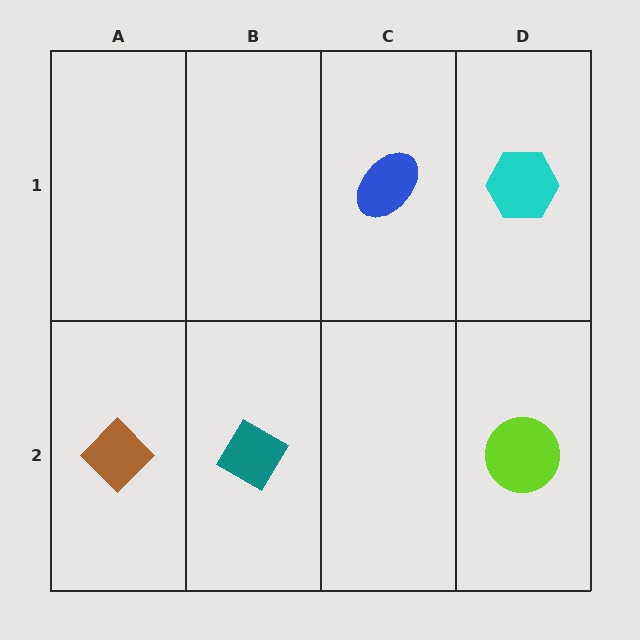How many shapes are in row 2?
3 shapes.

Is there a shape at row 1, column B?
No, that cell is empty.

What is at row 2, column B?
A teal diamond.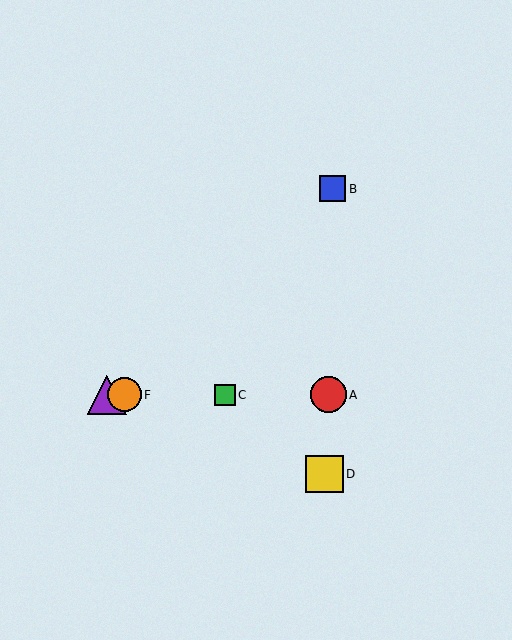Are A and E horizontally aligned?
Yes, both are at y≈395.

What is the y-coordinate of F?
Object F is at y≈395.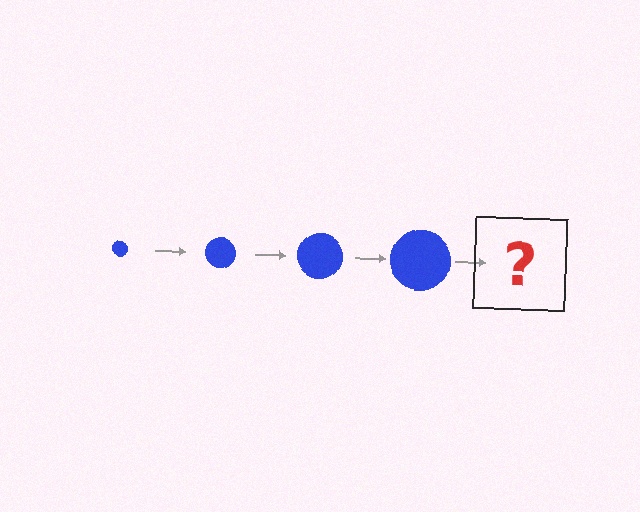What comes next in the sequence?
The next element should be a blue circle, larger than the previous one.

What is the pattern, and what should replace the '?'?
The pattern is that the circle gets progressively larger each step. The '?' should be a blue circle, larger than the previous one.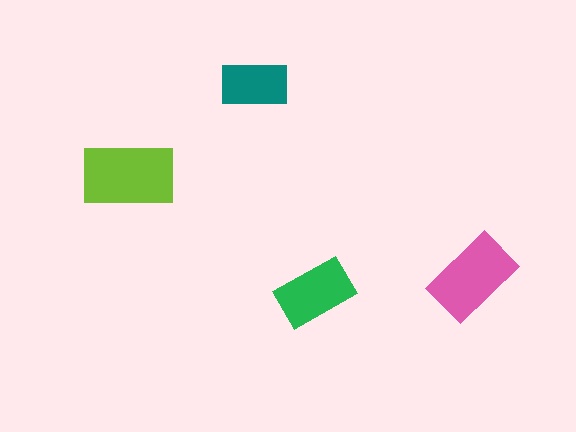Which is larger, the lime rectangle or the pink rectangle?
The lime one.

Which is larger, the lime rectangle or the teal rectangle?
The lime one.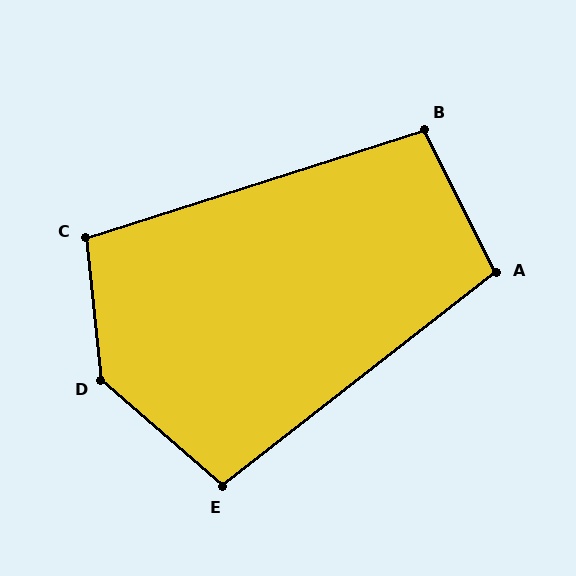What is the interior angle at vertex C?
Approximately 102 degrees (obtuse).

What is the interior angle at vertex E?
Approximately 101 degrees (obtuse).